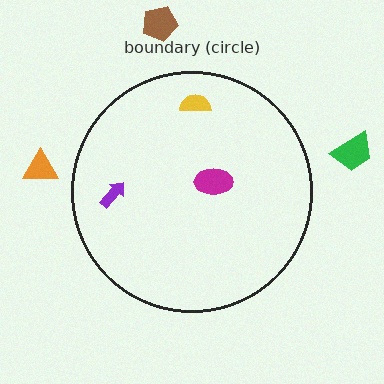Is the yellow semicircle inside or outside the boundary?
Inside.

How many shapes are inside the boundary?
3 inside, 3 outside.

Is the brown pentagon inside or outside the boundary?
Outside.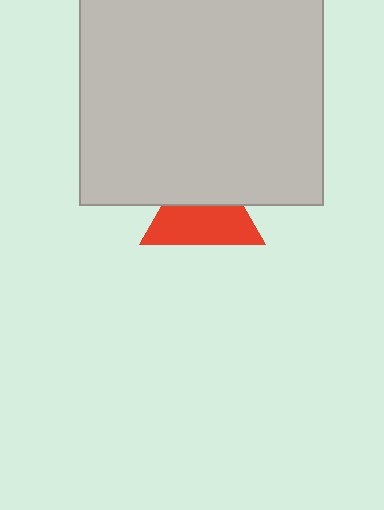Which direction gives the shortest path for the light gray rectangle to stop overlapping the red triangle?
Moving up gives the shortest separation.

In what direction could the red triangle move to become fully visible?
The red triangle could move down. That would shift it out from behind the light gray rectangle entirely.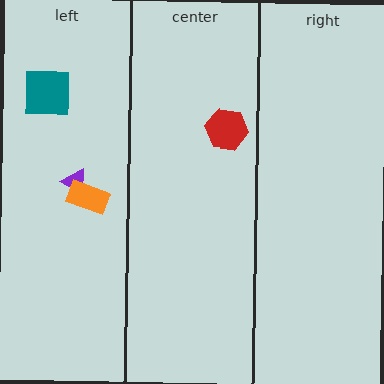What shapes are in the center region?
The red hexagon.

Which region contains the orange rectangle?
The left region.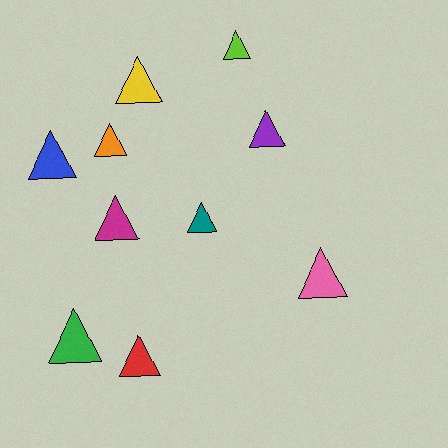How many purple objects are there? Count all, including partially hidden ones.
There is 1 purple object.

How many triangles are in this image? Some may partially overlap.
There are 10 triangles.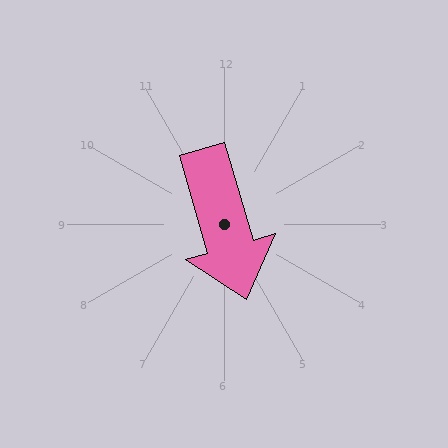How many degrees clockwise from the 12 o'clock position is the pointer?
Approximately 164 degrees.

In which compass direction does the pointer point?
South.